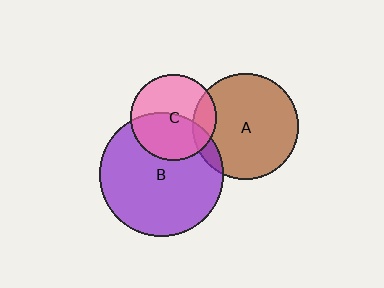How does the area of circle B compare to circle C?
Approximately 2.0 times.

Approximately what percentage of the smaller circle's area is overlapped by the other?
Approximately 10%.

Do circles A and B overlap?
Yes.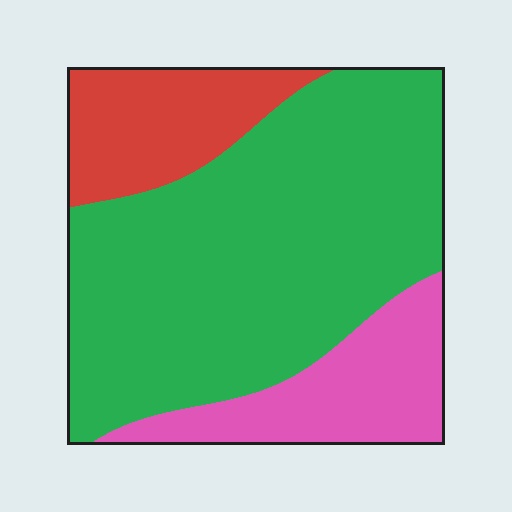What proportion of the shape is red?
Red takes up about one sixth (1/6) of the shape.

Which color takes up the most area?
Green, at roughly 65%.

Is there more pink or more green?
Green.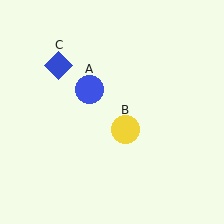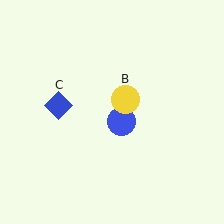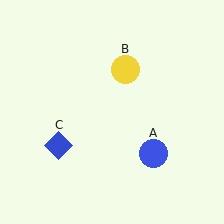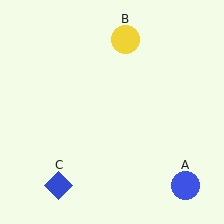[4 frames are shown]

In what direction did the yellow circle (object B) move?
The yellow circle (object B) moved up.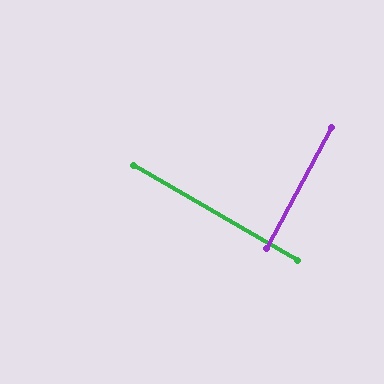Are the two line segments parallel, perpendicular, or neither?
Perpendicular — they meet at approximately 88°.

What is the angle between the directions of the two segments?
Approximately 88 degrees.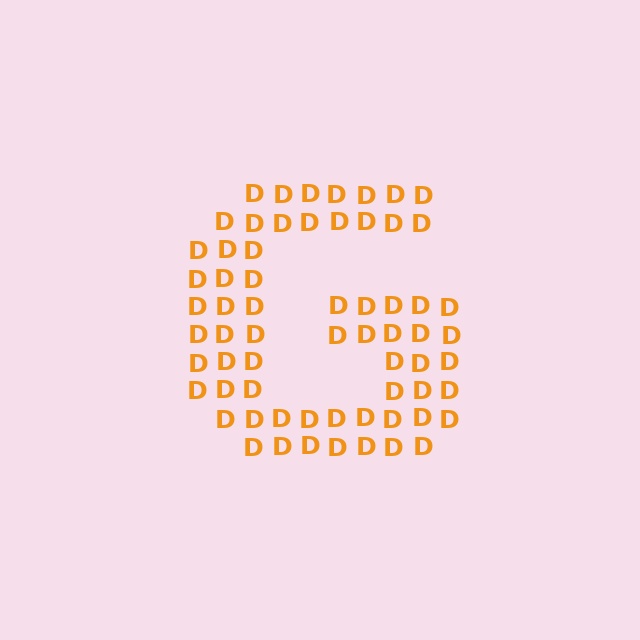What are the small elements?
The small elements are letter D's.